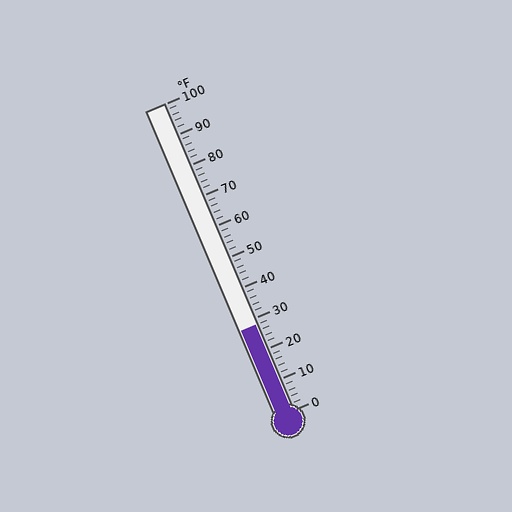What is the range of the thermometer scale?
The thermometer scale ranges from 0°F to 100°F.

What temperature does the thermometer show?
The thermometer shows approximately 28°F.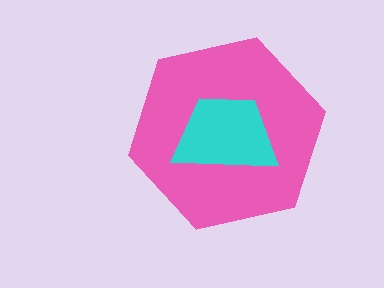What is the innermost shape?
The cyan trapezoid.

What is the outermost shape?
The pink hexagon.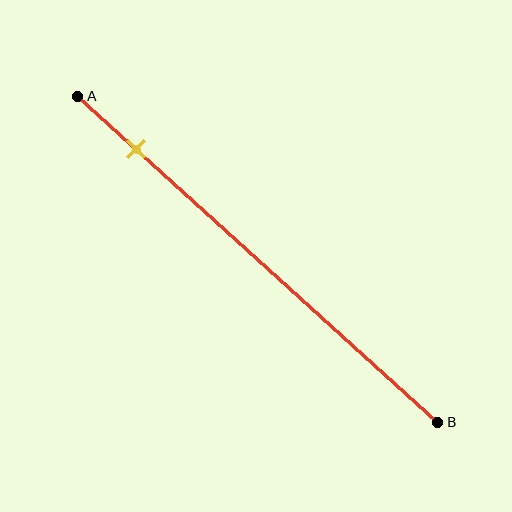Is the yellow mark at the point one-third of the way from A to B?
No, the mark is at about 15% from A, not at the 33% one-third point.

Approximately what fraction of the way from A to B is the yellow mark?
The yellow mark is approximately 15% of the way from A to B.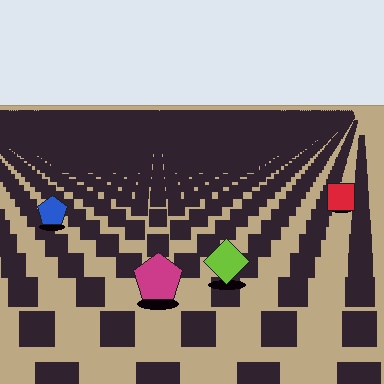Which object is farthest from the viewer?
The red square is farthest from the viewer. It appears smaller and the ground texture around it is denser.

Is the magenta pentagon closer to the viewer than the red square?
Yes. The magenta pentagon is closer — you can tell from the texture gradient: the ground texture is coarser near it.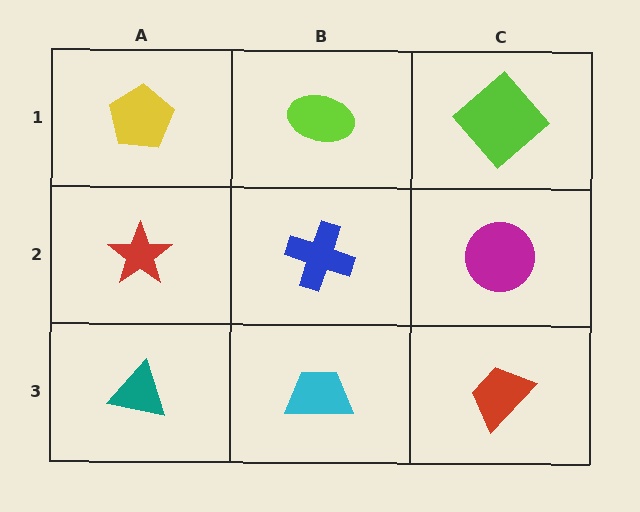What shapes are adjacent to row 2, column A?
A yellow pentagon (row 1, column A), a teal triangle (row 3, column A), a blue cross (row 2, column B).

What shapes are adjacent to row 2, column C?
A lime diamond (row 1, column C), a red trapezoid (row 3, column C), a blue cross (row 2, column B).